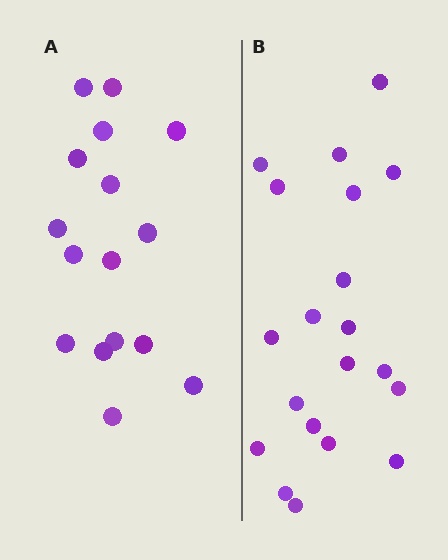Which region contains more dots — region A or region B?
Region B (the right region) has more dots.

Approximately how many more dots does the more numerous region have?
Region B has about 4 more dots than region A.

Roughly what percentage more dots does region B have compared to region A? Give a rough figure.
About 25% more.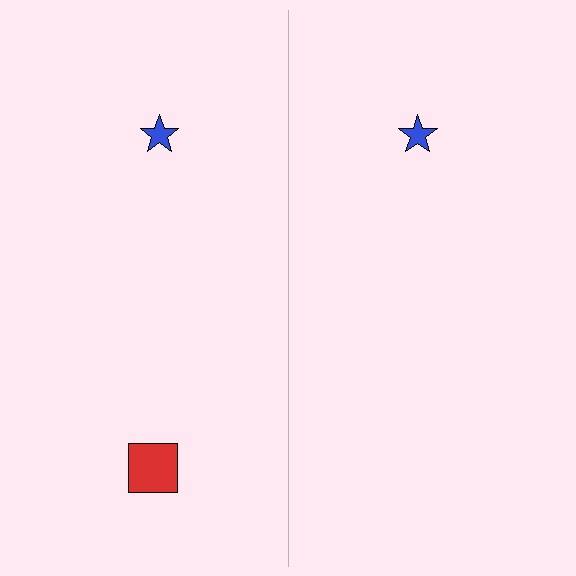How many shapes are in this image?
There are 3 shapes in this image.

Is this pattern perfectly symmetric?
No, the pattern is not perfectly symmetric. A red square is missing from the right side.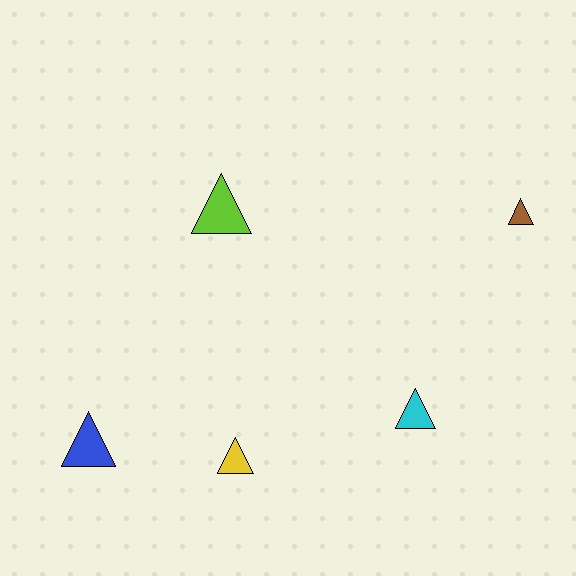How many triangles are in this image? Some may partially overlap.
There are 5 triangles.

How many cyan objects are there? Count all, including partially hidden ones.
There is 1 cyan object.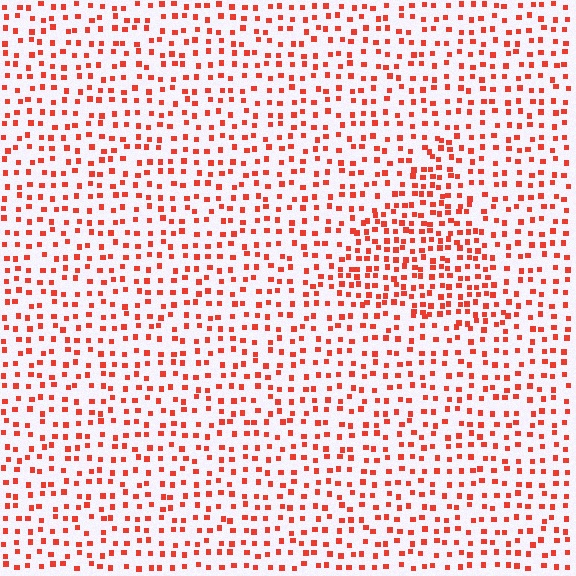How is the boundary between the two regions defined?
The boundary is defined by a change in element density (approximately 1.7x ratio). All elements are the same color, size, and shape.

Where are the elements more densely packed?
The elements are more densely packed inside the triangle boundary.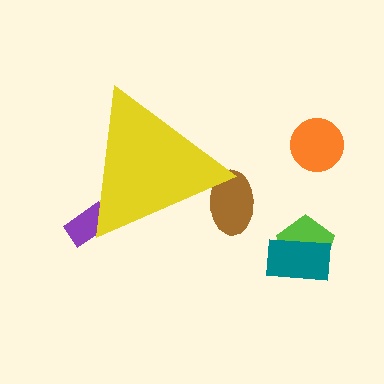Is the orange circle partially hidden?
No, the orange circle is fully visible.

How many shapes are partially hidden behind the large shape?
2 shapes are partially hidden.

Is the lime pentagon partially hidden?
No, the lime pentagon is fully visible.